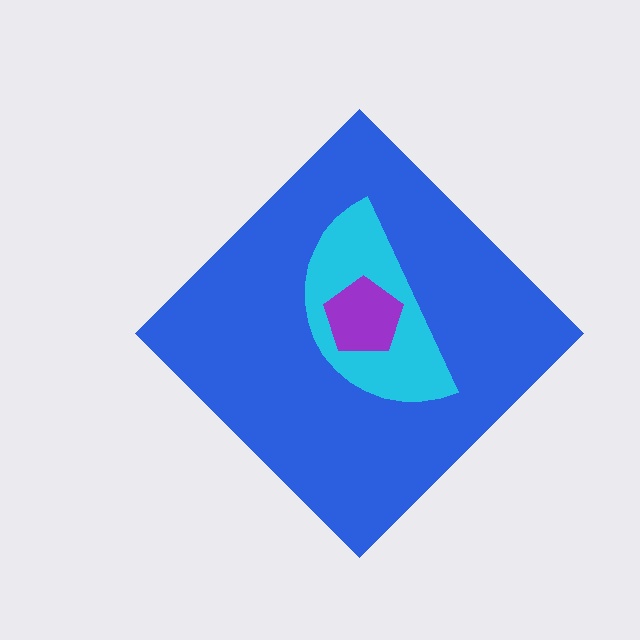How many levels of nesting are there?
3.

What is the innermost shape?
The purple pentagon.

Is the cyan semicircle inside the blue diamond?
Yes.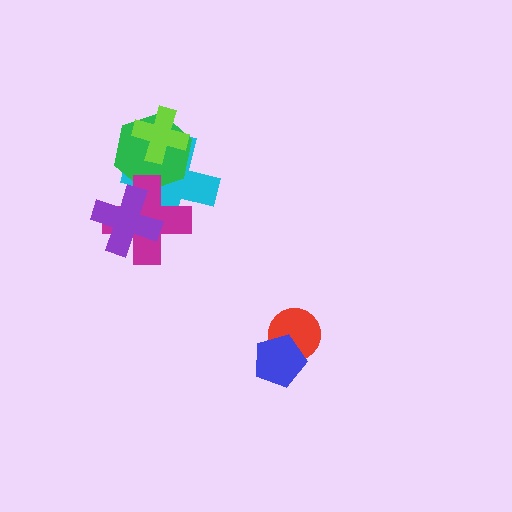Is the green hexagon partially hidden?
Yes, it is partially covered by another shape.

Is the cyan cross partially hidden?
Yes, it is partially covered by another shape.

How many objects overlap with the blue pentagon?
1 object overlaps with the blue pentagon.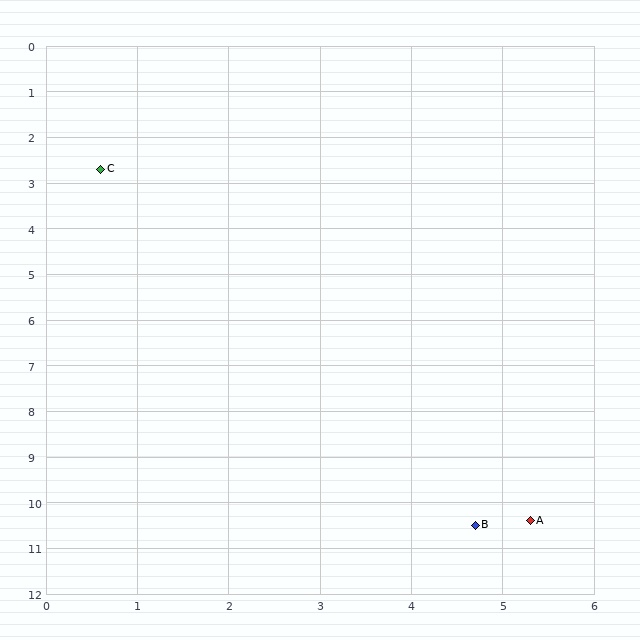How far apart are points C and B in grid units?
Points C and B are about 8.8 grid units apart.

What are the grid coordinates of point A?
Point A is at approximately (5.3, 10.4).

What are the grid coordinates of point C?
Point C is at approximately (0.6, 2.7).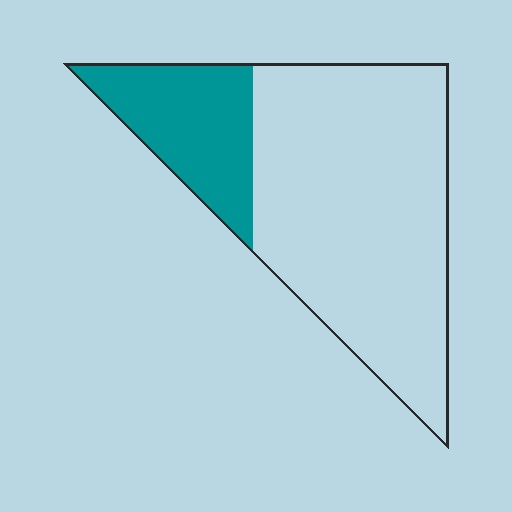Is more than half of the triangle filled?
No.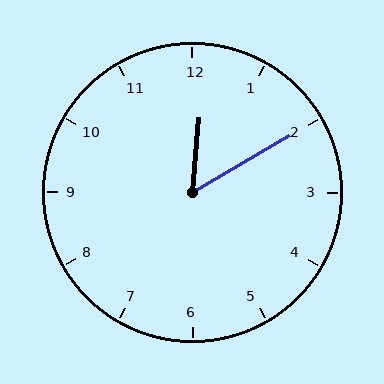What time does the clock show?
12:10.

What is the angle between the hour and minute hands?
Approximately 55 degrees.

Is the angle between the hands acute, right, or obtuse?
It is acute.